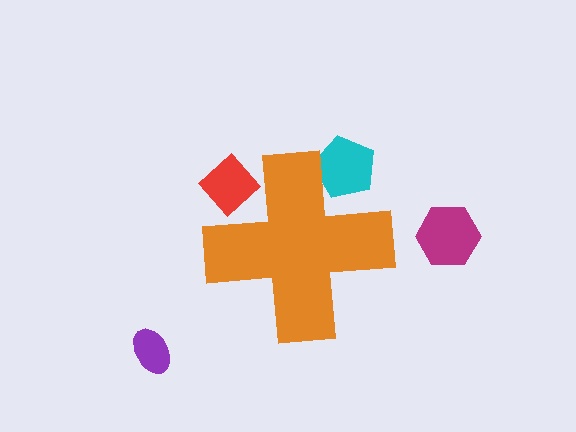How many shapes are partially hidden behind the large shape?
2 shapes are partially hidden.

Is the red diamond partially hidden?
Yes, the red diamond is partially hidden behind the orange cross.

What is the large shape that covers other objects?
An orange cross.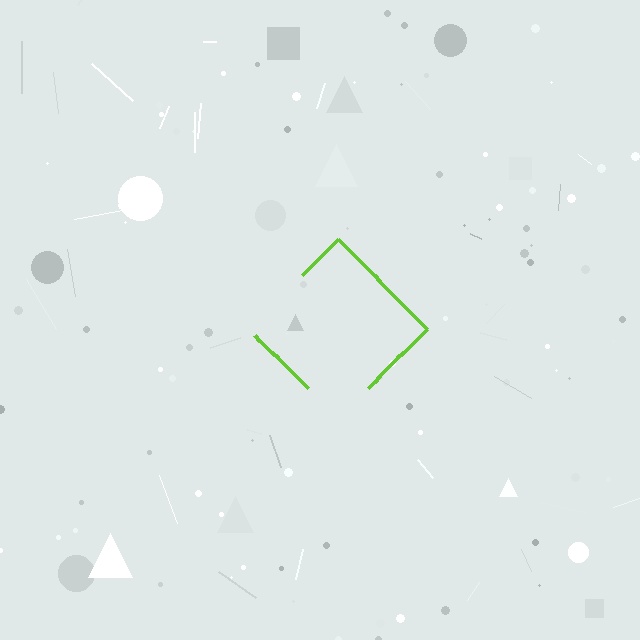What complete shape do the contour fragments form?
The contour fragments form a diamond.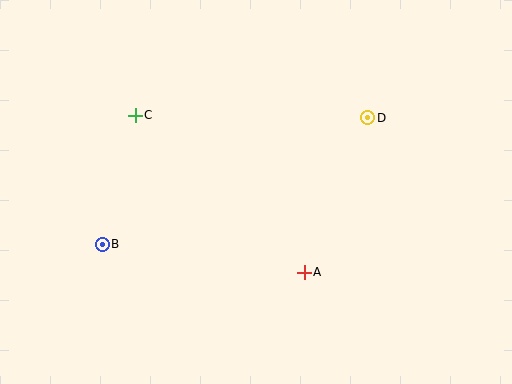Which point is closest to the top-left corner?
Point C is closest to the top-left corner.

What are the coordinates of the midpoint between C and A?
The midpoint between C and A is at (220, 194).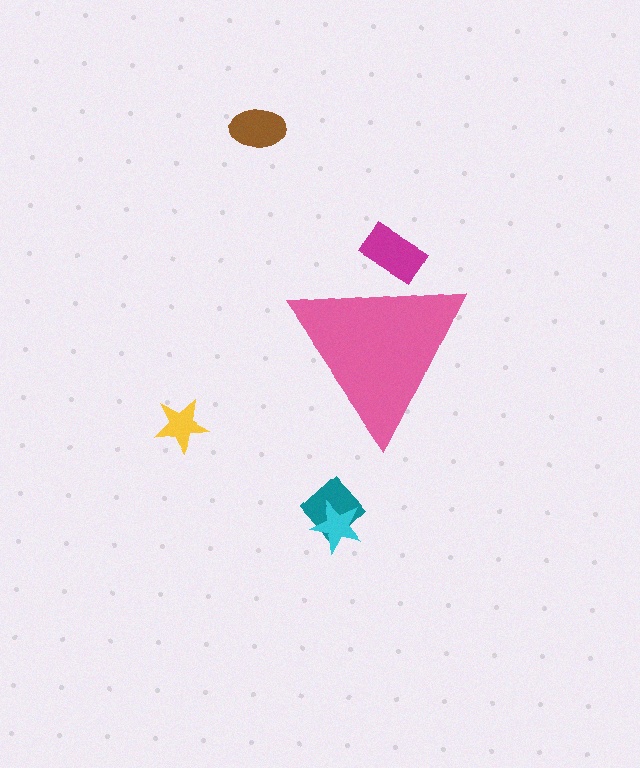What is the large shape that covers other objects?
A pink triangle.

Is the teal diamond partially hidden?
No, the teal diamond is fully visible.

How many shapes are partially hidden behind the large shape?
1 shape is partially hidden.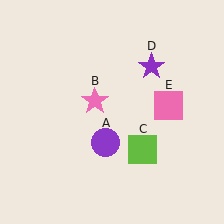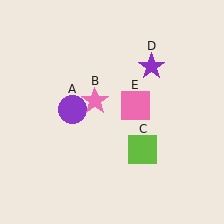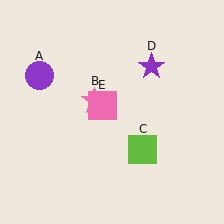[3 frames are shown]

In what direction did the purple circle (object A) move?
The purple circle (object A) moved up and to the left.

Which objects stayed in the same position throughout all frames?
Pink star (object B) and lime square (object C) and purple star (object D) remained stationary.